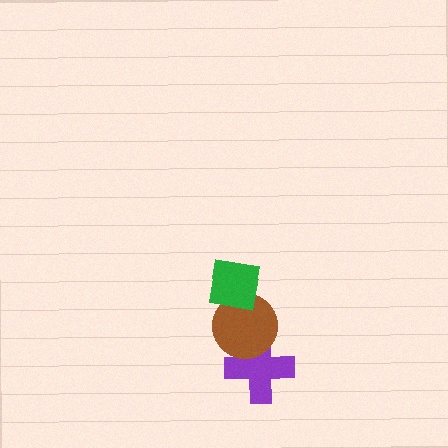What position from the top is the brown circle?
The brown circle is 2nd from the top.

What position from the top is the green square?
The green square is 1st from the top.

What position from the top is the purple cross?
The purple cross is 3rd from the top.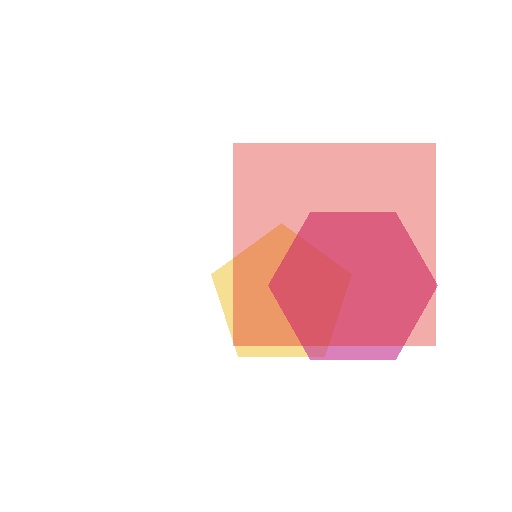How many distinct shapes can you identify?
There are 3 distinct shapes: a yellow pentagon, a magenta hexagon, a red square.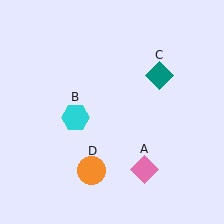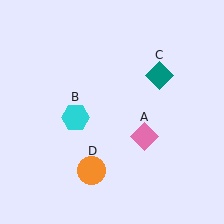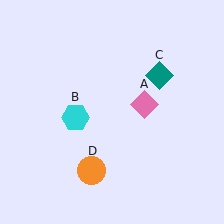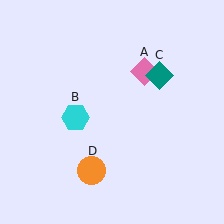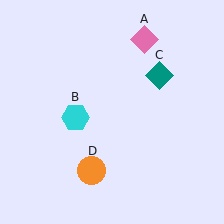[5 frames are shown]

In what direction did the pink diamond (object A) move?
The pink diamond (object A) moved up.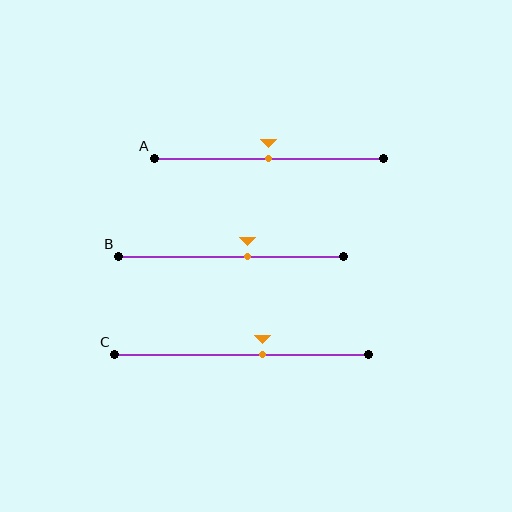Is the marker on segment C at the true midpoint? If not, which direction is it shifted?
No, the marker on segment C is shifted to the right by about 8% of the segment length.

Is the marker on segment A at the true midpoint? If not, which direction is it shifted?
Yes, the marker on segment A is at the true midpoint.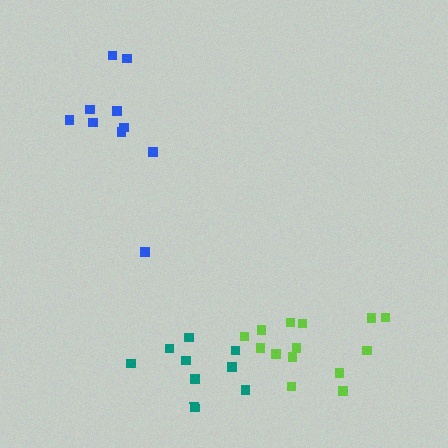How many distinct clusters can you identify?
There are 3 distinct clusters.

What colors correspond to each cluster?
The clusters are colored: teal, lime, blue.